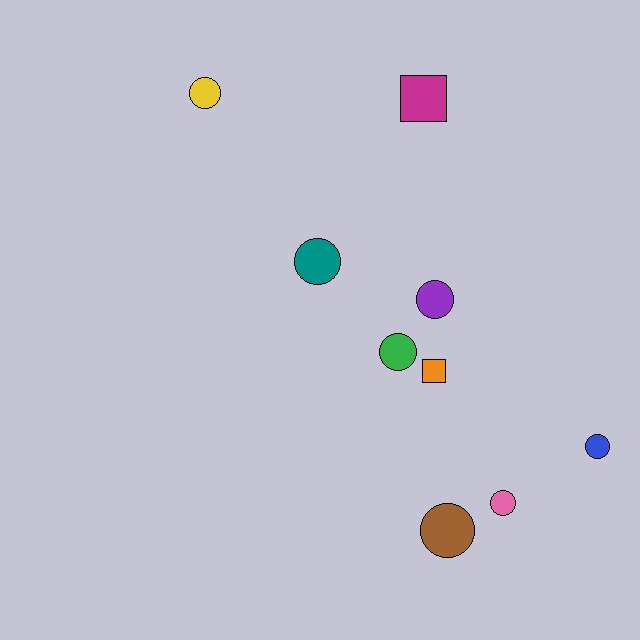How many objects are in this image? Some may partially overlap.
There are 9 objects.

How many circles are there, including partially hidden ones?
There are 7 circles.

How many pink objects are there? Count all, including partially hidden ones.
There is 1 pink object.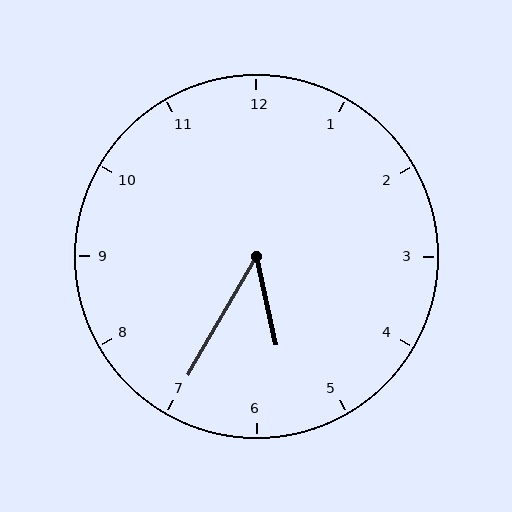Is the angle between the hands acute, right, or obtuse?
It is acute.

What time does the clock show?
5:35.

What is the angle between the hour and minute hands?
Approximately 42 degrees.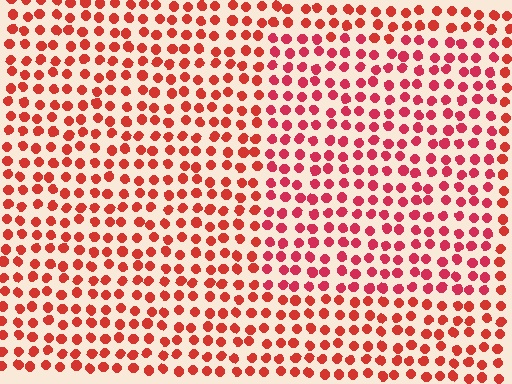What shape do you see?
I see a rectangle.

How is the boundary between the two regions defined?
The boundary is defined purely by a slight shift in hue (about 18 degrees). Spacing, size, and orientation are identical on both sides.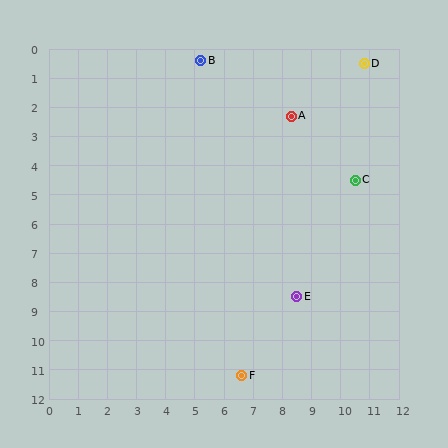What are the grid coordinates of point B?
Point B is at approximately (5.2, 0.4).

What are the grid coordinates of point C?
Point C is at approximately (10.5, 4.5).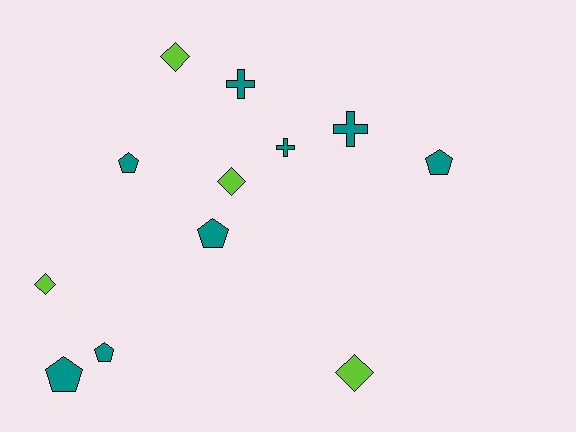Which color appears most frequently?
Teal, with 8 objects.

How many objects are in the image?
There are 12 objects.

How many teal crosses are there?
There are 3 teal crosses.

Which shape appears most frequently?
Pentagon, with 5 objects.